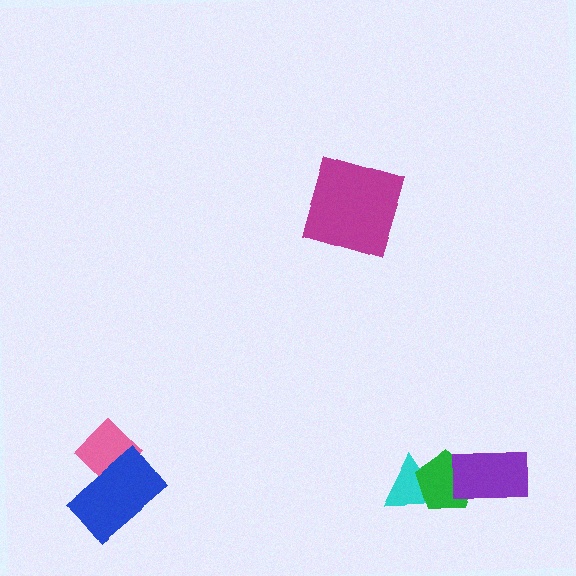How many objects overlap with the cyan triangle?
1 object overlaps with the cyan triangle.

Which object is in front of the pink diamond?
The blue rectangle is in front of the pink diamond.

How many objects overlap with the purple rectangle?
1 object overlaps with the purple rectangle.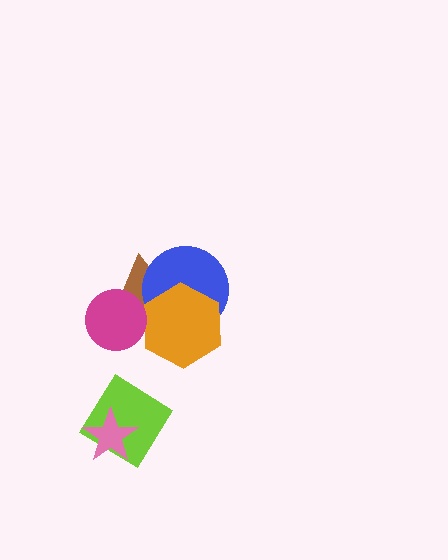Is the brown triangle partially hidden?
Yes, it is partially covered by another shape.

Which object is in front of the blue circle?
The orange hexagon is in front of the blue circle.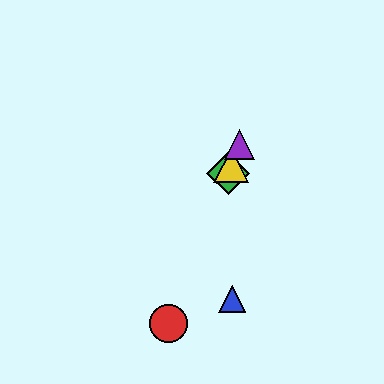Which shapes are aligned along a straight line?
The red circle, the green diamond, the yellow triangle, the purple triangle are aligned along a straight line.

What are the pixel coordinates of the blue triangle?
The blue triangle is at (232, 299).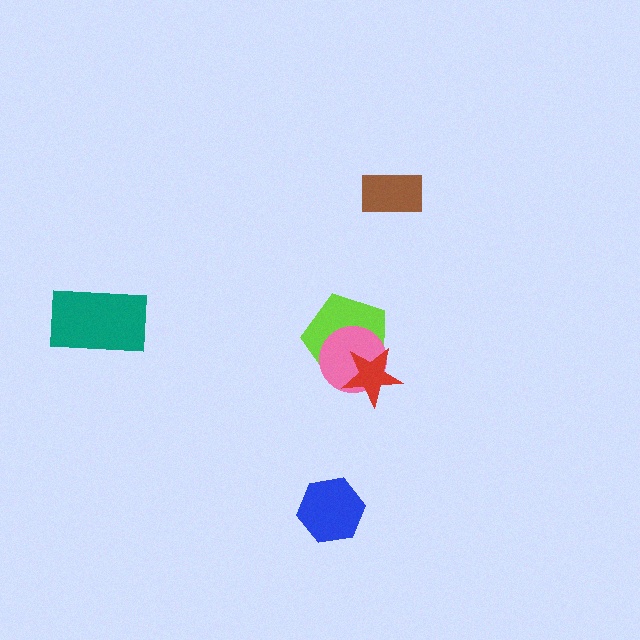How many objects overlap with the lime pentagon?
2 objects overlap with the lime pentagon.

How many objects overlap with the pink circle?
2 objects overlap with the pink circle.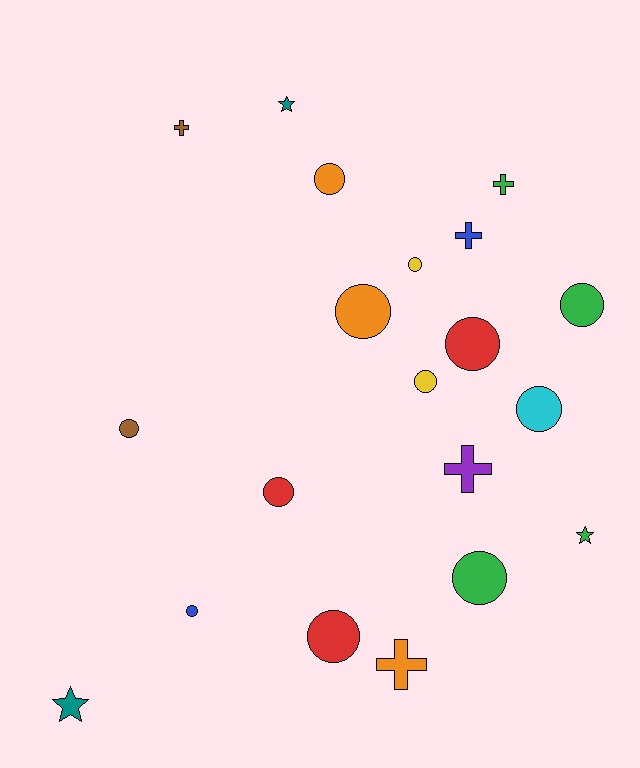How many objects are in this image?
There are 20 objects.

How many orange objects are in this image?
There are 3 orange objects.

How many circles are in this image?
There are 12 circles.